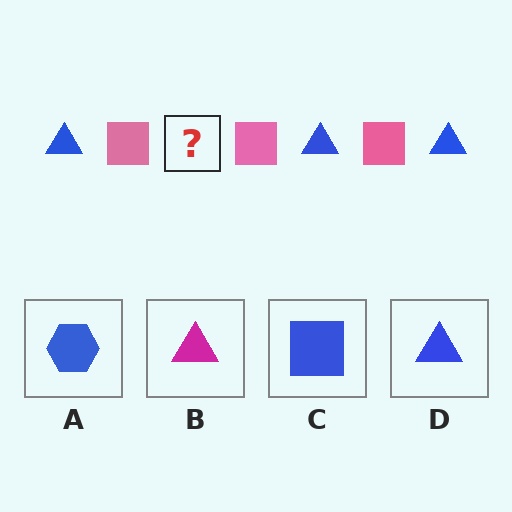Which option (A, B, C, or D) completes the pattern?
D.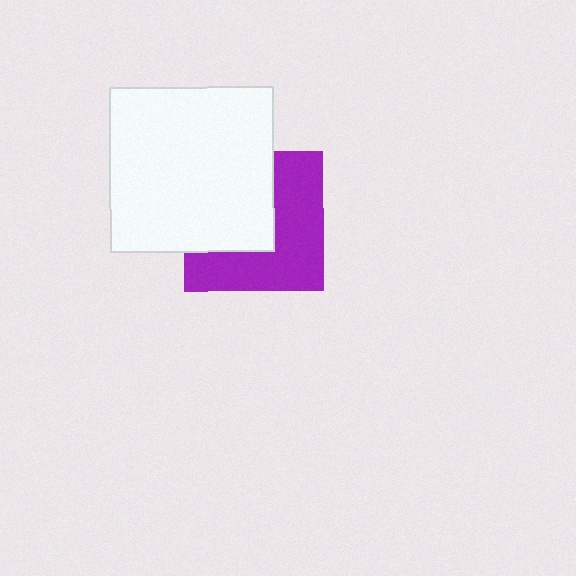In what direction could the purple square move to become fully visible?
The purple square could move toward the lower-right. That would shift it out from behind the white square entirely.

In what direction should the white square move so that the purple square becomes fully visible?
The white square should move toward the upper-left. That is the shortest direction to clear the overlap and leave the purple square fully visible.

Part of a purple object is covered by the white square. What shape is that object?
It is a square.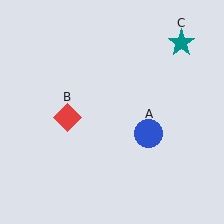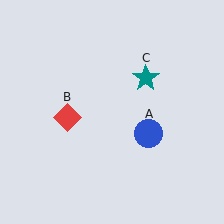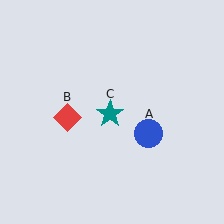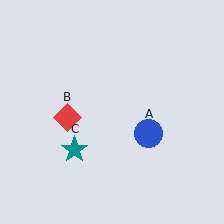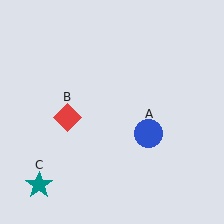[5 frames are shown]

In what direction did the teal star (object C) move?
The teal star (object C) moved down and to the left.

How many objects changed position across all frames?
1 object changed position: teal star (object C).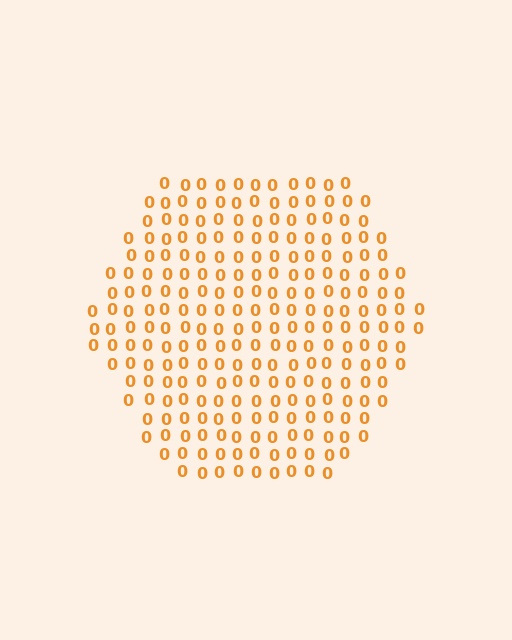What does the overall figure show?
The overall figure shows a hexagon.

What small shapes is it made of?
It is made of small digit 0's.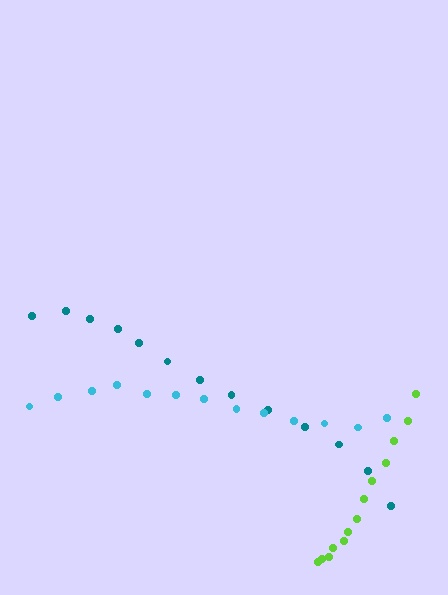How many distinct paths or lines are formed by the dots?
There are 3 distinct paths.